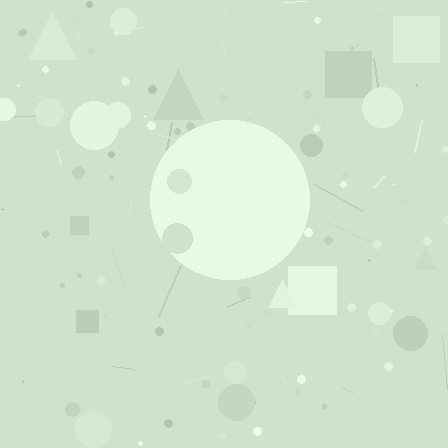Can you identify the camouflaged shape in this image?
The camouflaged shape is a circle.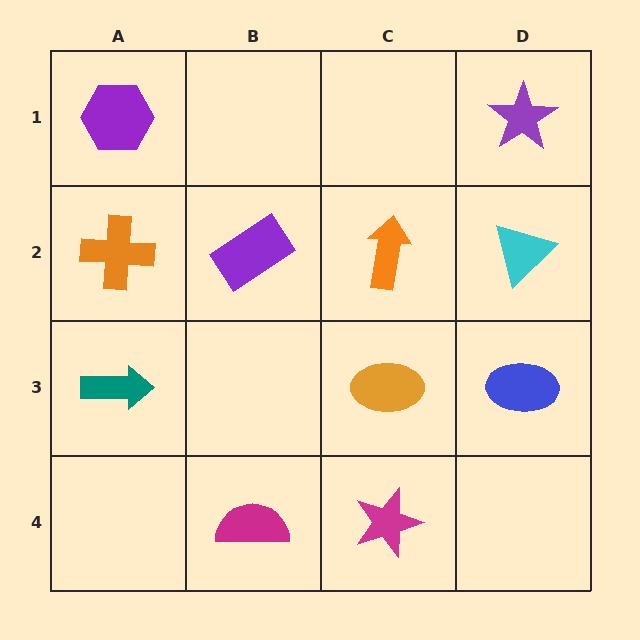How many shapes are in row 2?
4 shapes.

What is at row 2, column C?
An orange arrow.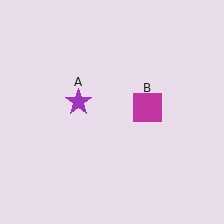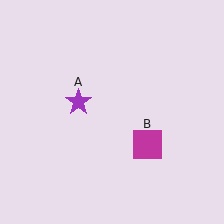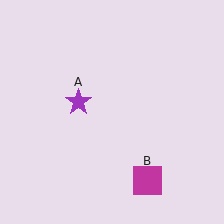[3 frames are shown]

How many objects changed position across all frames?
1 object changed position: magenta square (object B).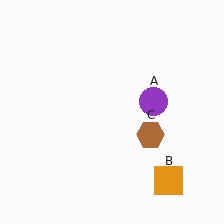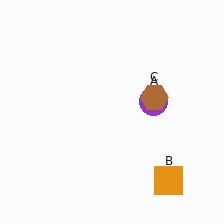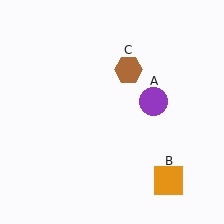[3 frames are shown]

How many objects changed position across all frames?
1 object changed position: brown hexagon (object C).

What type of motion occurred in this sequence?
The brown hexagon (object C) rotated counterclockwise around the center of the scene.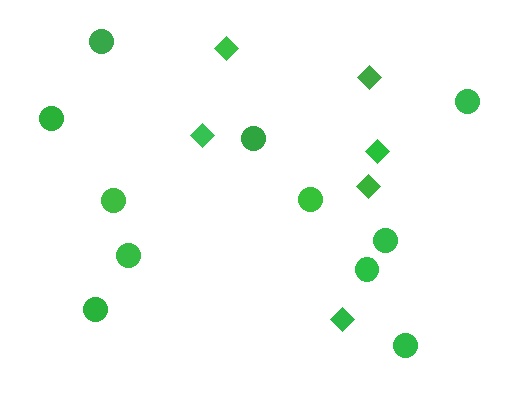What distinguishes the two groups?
There are 2 groups: one group of circles (11) and one group of diamonds (6).